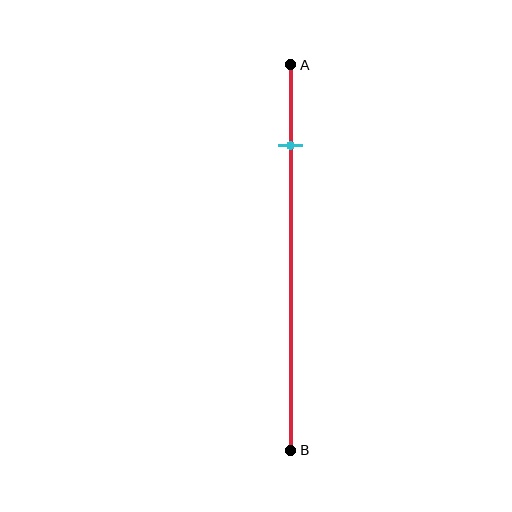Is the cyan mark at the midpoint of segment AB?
No, the mark is at about 20% from A, not at the 50% midpoint.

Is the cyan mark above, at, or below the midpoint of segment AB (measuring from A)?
The cyan mark is above the midpoint of segment AB.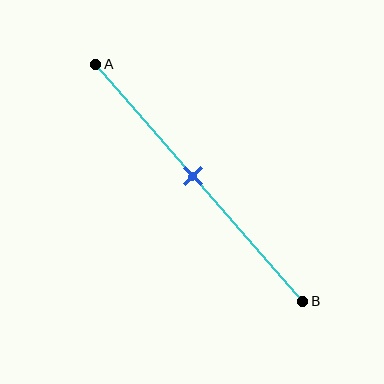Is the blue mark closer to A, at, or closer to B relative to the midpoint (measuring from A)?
The blue mark is approximately at the midpoint of segment AB.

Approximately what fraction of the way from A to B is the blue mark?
The blue mark is approximately 45% of the way from A to B.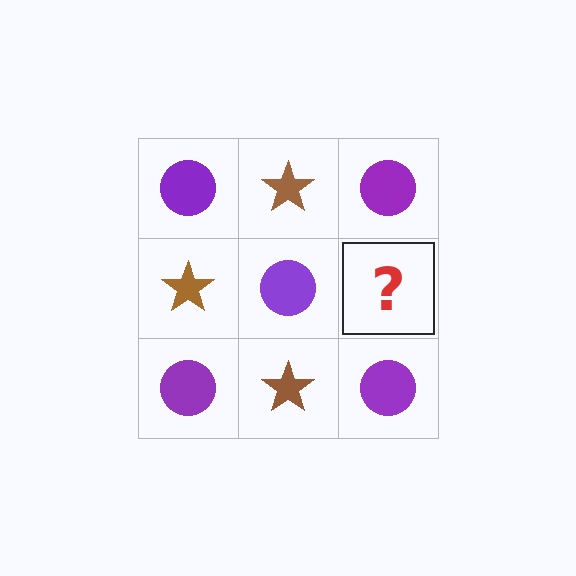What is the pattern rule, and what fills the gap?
The rule is that it alternates purple circle and brown star in a checkerboard pattern. The gap should be filled with a brown star.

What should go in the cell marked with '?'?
The missing cell should contain a brown star.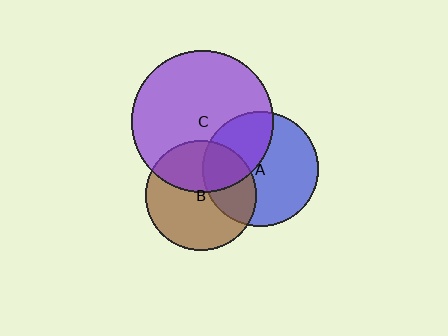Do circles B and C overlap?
Yes.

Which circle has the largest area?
Circle C (purple).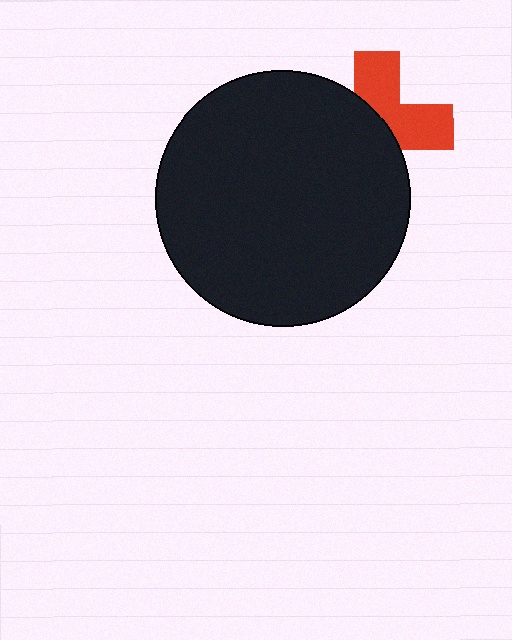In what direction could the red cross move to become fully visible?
The red cross could move right. That would shift it out from behind the black circle entirely.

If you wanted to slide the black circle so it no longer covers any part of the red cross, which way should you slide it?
Slide it left — that is the most direct way to separate the two shapes.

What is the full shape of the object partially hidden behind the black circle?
The partially hidden object is a red cross.